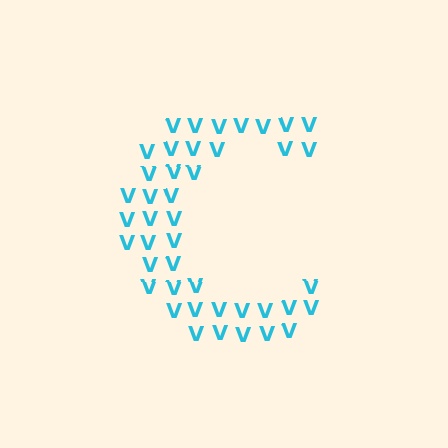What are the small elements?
The small elements are letter V's.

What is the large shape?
The large shape is the letter C.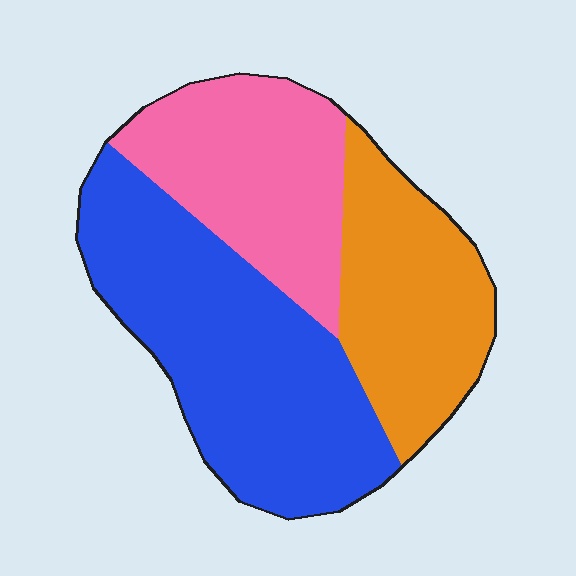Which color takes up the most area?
Blue, at roughly 45%.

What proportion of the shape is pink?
Pink takes up about one quarter (1/4) of the shape.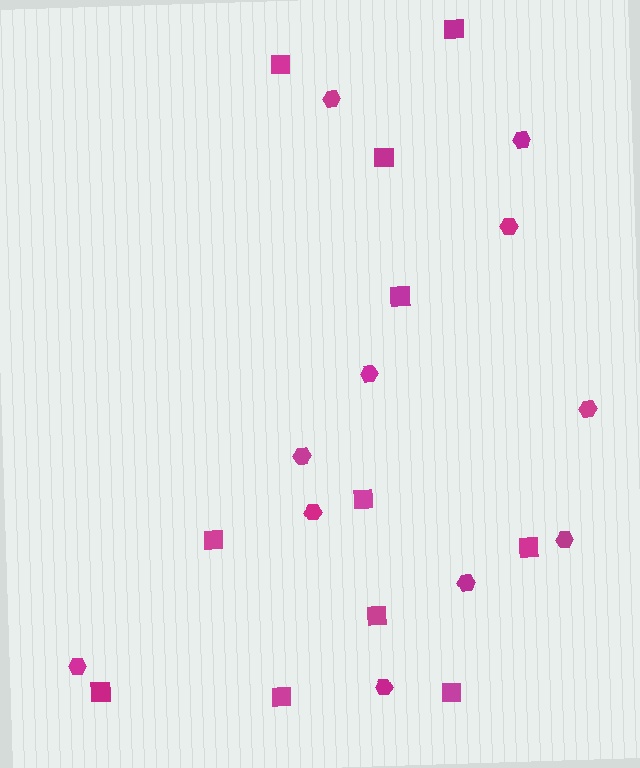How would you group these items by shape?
There are 2 groups: one group of hexagons (11) and one group of squares (11).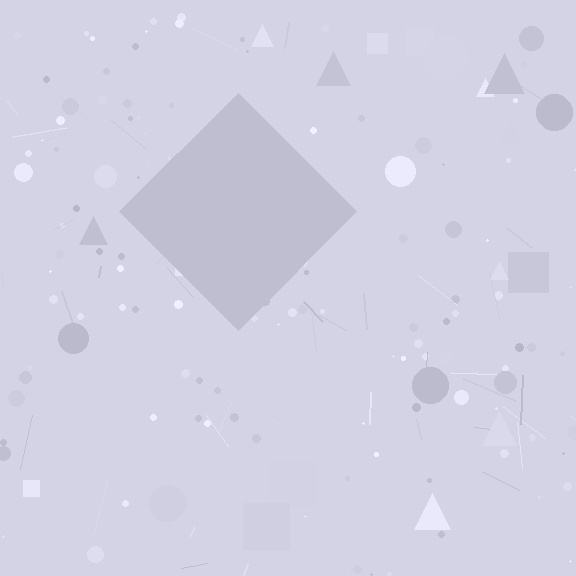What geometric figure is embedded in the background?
A diamond is embedded in the background.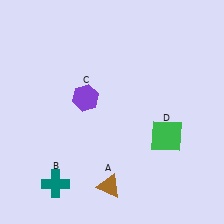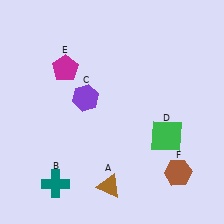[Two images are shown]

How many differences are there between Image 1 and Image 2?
There are 2 differences between the two images.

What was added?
A magenta pentagon (E), a brown hexagon (F) were added in Image 2.